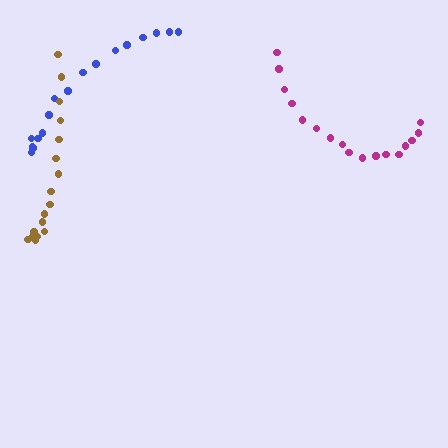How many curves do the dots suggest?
There are 3 distinct paths.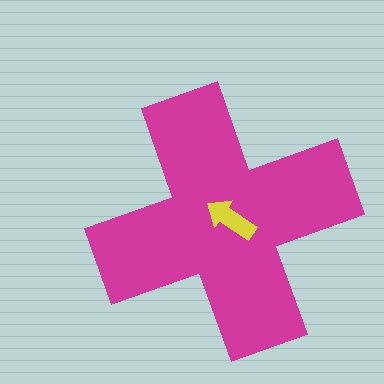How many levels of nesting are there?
2.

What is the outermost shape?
The magenta cross.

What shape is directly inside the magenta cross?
The yellow arrow.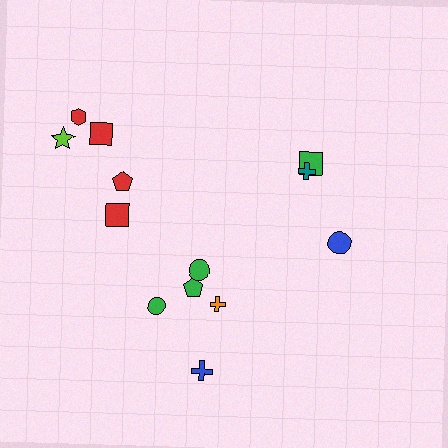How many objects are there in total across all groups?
There are 13 objects.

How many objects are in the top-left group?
There are 5 objects.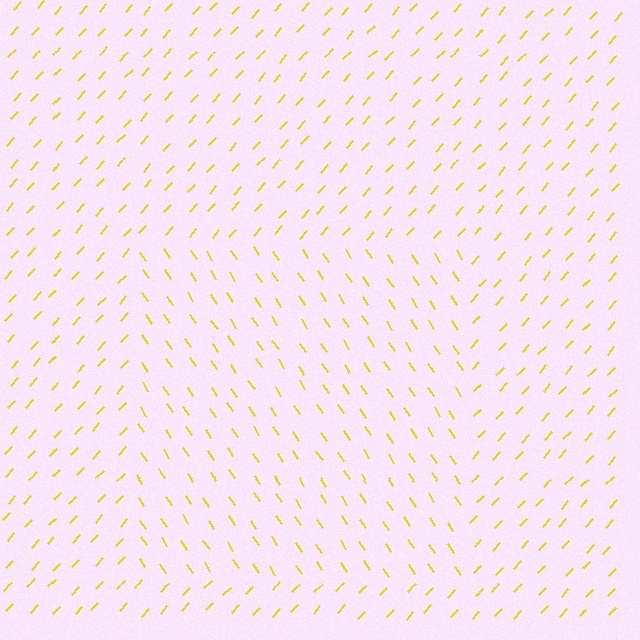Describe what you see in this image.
The image is filled with small yellow line segments. A rectangle region in the image has lines oriented differently from the surrounding lines, creating a visible texture boundary.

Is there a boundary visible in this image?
Yes, there is a texture boundary formed by a change in line orientation.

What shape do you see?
I see a rectangle.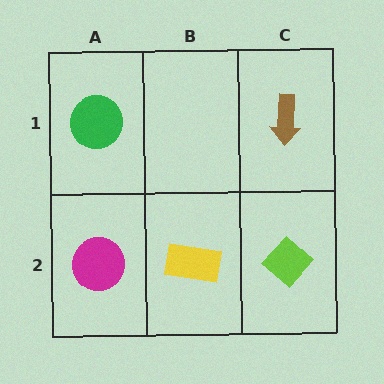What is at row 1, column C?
A brown arrow.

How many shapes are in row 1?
2 shapes.